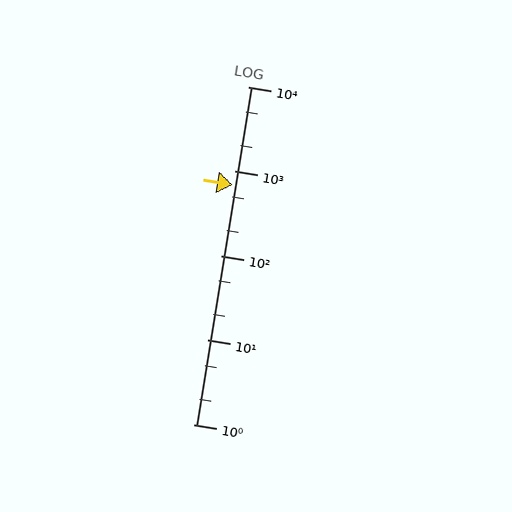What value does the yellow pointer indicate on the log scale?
The pointer indicates approximately 690.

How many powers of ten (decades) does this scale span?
The scale spans 4 decades, from 1 to 10000.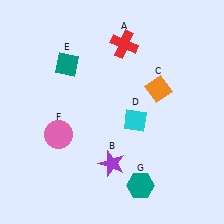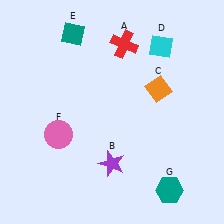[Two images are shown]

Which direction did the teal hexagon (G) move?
The teal hexagon (G) moved right.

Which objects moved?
The objects that moved are: the cyan diamond (D), the teal diamond (E), the teal hexagon (G).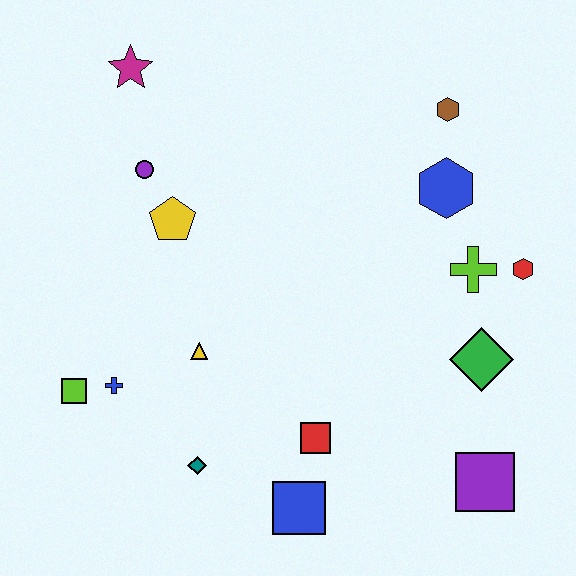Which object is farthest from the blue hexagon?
The lime square is farthest from the blue hexagon.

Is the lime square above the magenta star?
No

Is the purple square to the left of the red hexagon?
Yes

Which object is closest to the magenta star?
The purple circle is closest to the magenta star.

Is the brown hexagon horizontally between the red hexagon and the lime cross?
No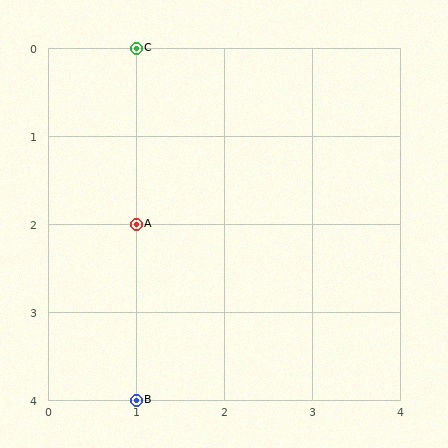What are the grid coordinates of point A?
Point A is at grid coordinates (1, 2).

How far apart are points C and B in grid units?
Points C and B are 4 rows apart.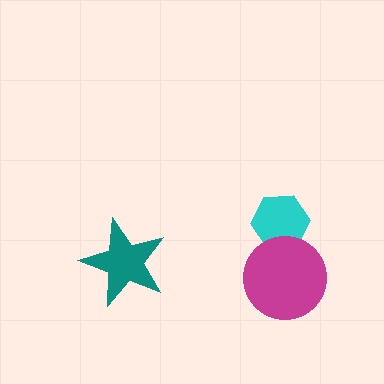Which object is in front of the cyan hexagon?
The magenta circle is in front of the cyan hexagon.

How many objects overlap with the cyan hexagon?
1 object overlaps with the cyan hexagon.